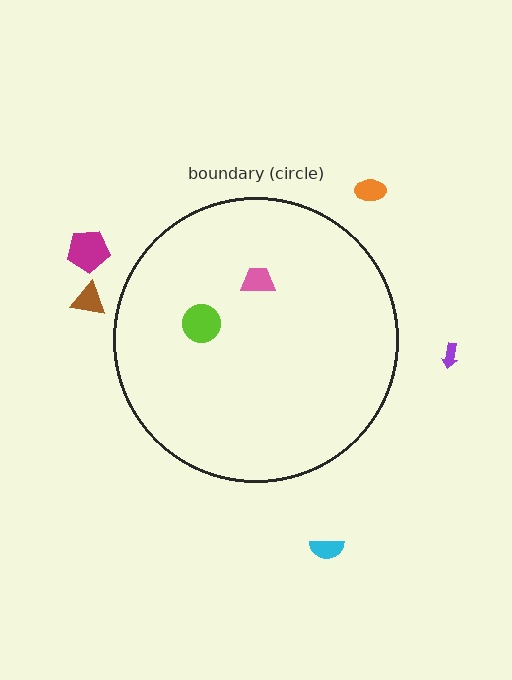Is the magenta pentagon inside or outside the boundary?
Outside.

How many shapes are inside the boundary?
2 inside, 5 outside.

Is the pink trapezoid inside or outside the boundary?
Inside.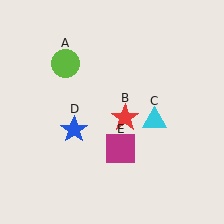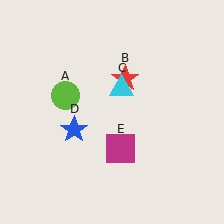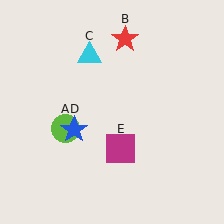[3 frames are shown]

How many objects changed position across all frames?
3 objects changed position: lime circle (object A), red star (object B), cyan triangle (object C).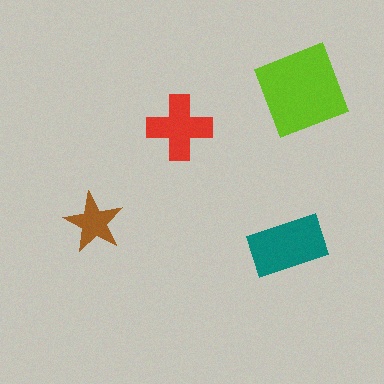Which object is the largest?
The lime diamond.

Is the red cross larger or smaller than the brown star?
Larger.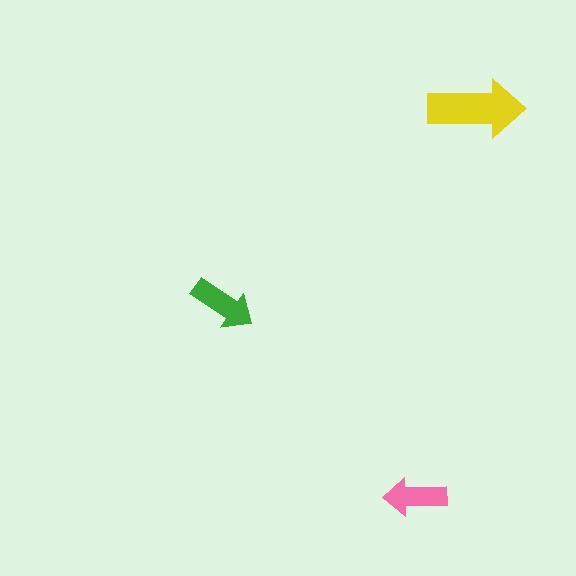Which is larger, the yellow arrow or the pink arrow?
The yellow one.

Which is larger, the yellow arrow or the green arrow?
The yellow one.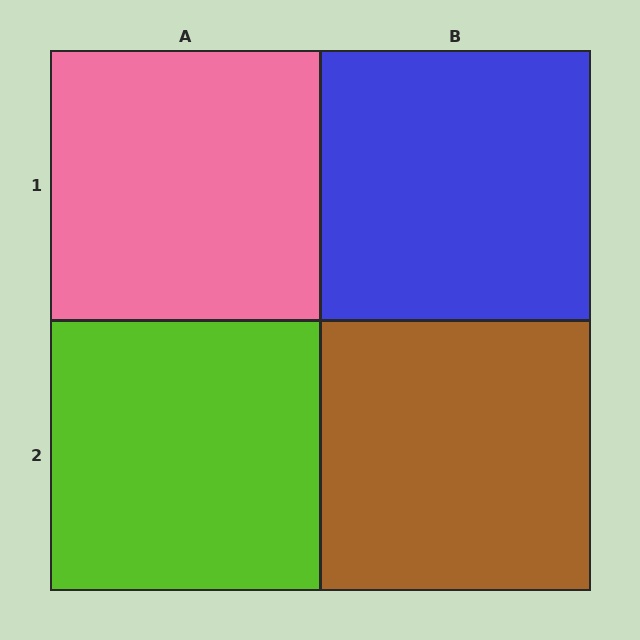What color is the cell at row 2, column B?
Brown.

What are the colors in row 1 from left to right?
Pink, blue.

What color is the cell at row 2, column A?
Lime.